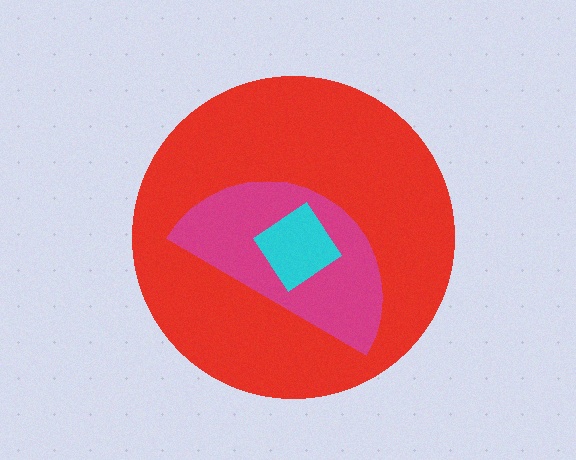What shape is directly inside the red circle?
The magenta semicircle.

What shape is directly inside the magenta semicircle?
The cyan diamond.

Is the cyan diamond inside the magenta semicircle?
Yes.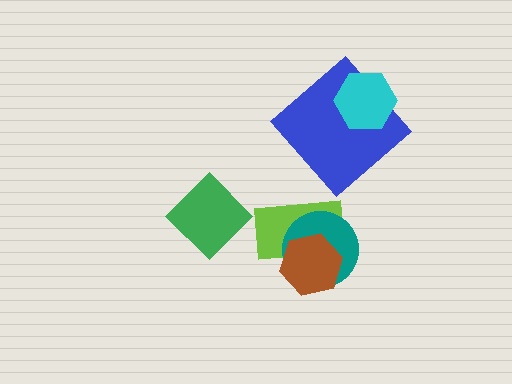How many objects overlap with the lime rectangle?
2 objects overlap with the lime rectangle.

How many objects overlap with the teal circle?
2 objects overlap with the teal circle.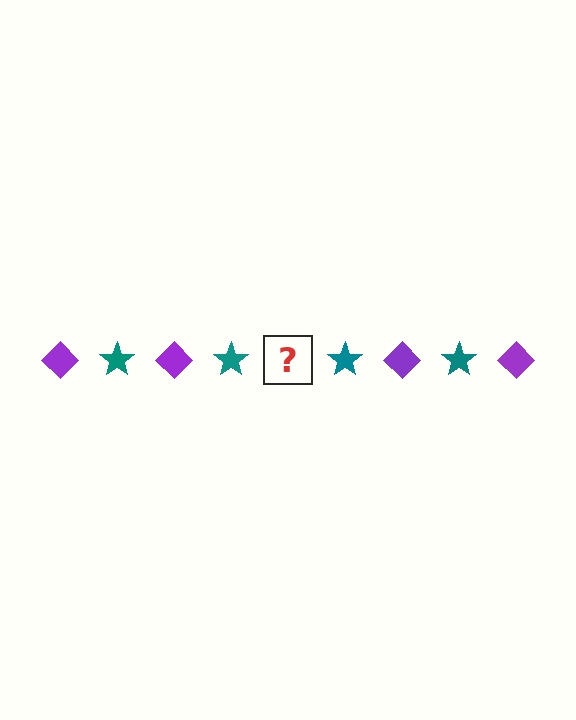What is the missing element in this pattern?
The missing element is a purple diamond.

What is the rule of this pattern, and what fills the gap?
The rule is that the pattern alternates between purple diamond and teal star. The gap should be filled with a purple diamond.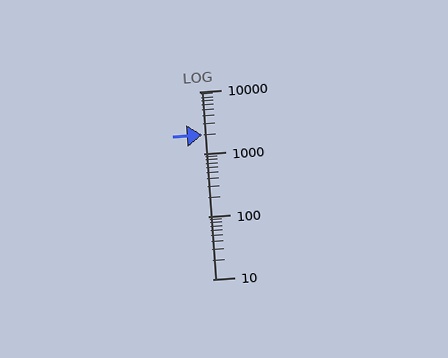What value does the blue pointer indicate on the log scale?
The pointer indicates approximately 2000.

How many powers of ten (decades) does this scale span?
The scale spans 3 decades, from 10 to 10000.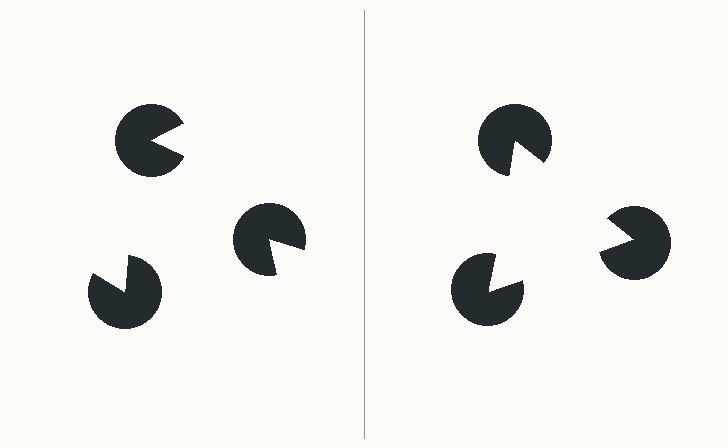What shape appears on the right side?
An illusory triangle.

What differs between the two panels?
The pac-man discs are positioned identically on both sides; only the wedge orientations differ. On the right they align to a triangle; on the left they are misaligned.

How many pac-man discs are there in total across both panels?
6 — 3 on each side.